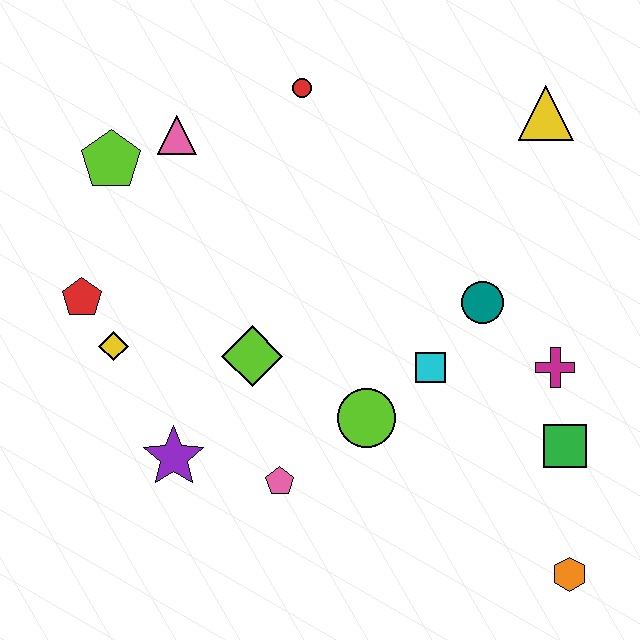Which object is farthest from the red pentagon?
The orange hexagon is farthest from the red pentagon.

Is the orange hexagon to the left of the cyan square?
No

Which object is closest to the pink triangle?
The lime pentagon is closest to the pink triangle.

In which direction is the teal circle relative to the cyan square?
The teal circle is above the cyan square.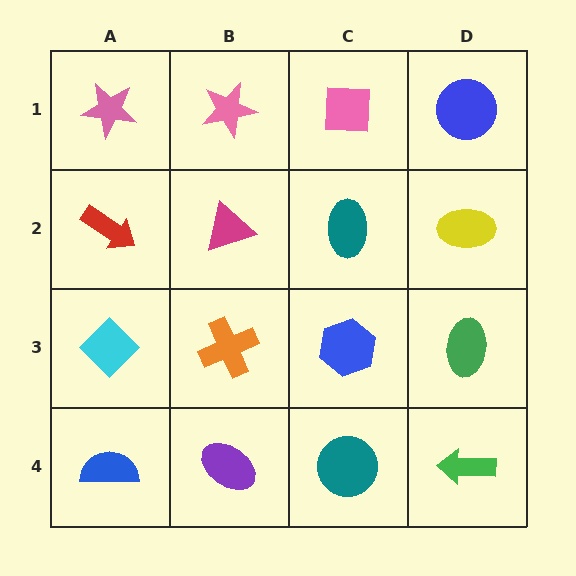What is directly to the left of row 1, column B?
A pink star.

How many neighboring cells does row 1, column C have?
3.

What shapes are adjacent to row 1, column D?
A yellow ellipse (row 2, column D), a pink square (row 1, column C).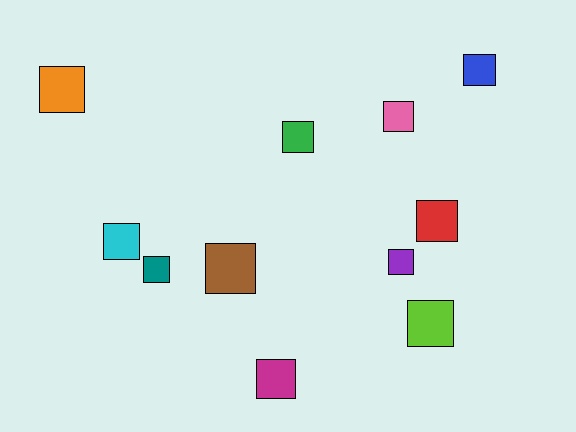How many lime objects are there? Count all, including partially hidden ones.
There is 1 lime object.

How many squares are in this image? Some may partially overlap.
There are 11 squares.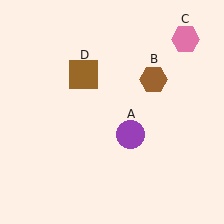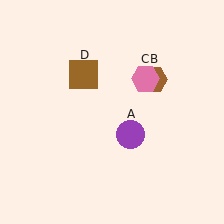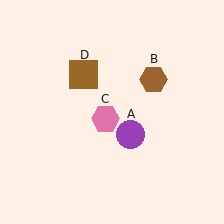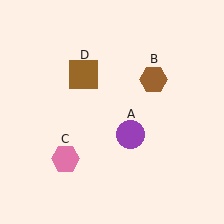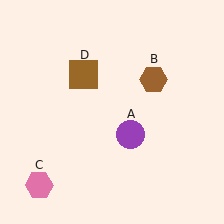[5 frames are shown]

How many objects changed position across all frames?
1 object changed position: pink hexagon (object C).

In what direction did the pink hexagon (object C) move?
The pink hexagon (object C) moved down and to the left.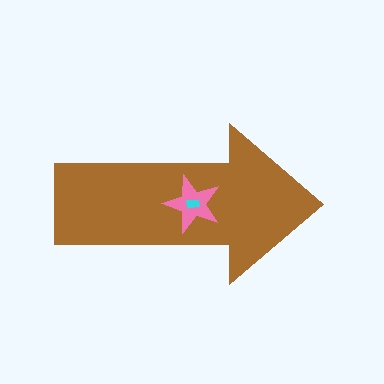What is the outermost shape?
The brown arrow.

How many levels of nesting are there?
3.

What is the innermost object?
The cyan rectangle.